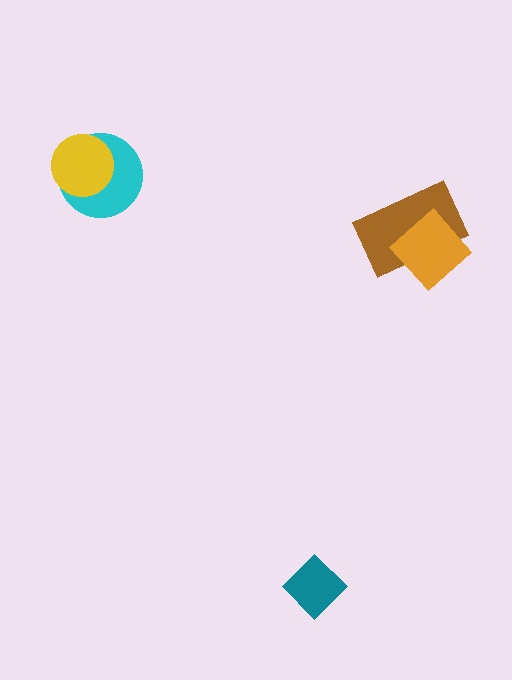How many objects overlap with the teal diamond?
0 objects overlap with the teal diamond.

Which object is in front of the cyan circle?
The yellow circle is in front of the cyan circle.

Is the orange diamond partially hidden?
No, no other shape covers it.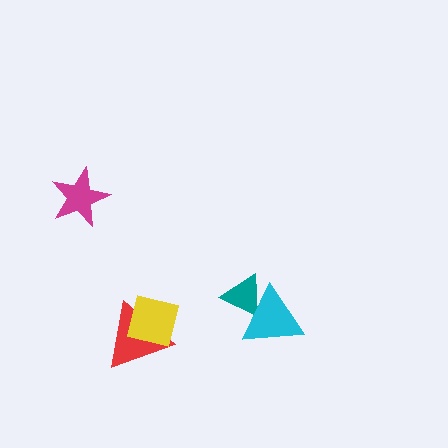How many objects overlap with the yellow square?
1 object overlaps with the yellow square.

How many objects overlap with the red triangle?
1 object overlaps with the red triangle.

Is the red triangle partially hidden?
Yes, it is partially covered by another shape.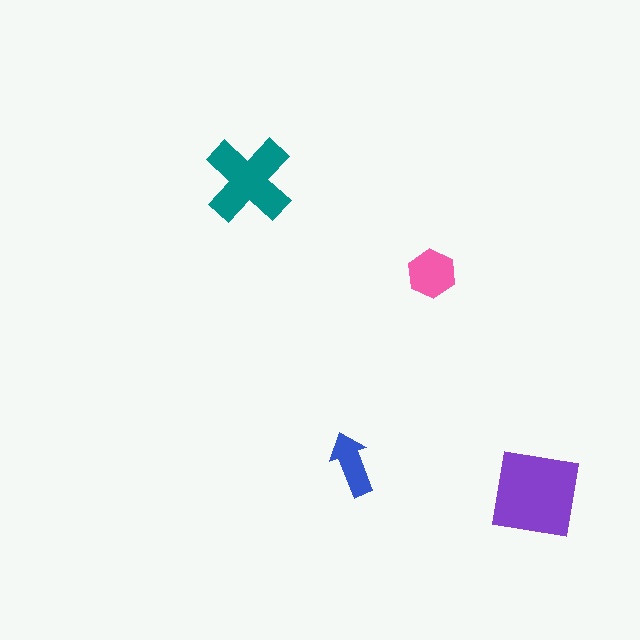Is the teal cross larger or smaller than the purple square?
Smaller.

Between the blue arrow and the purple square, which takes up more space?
The purple square.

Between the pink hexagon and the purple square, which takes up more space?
The purple square.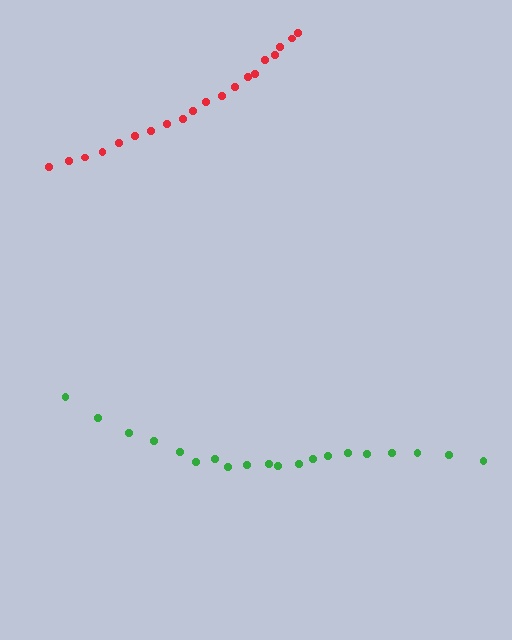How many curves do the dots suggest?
There are 2 distinct paths.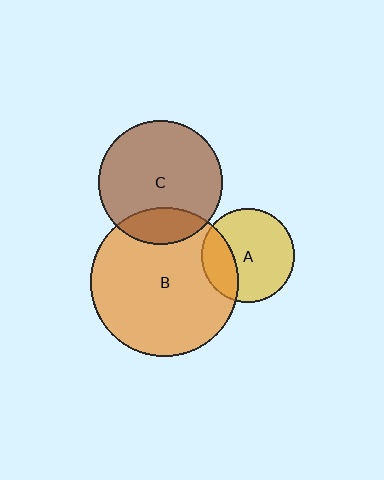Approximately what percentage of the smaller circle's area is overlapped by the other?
Approximately 20%.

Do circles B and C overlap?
Yes.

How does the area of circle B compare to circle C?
Approximately 1.4 times.